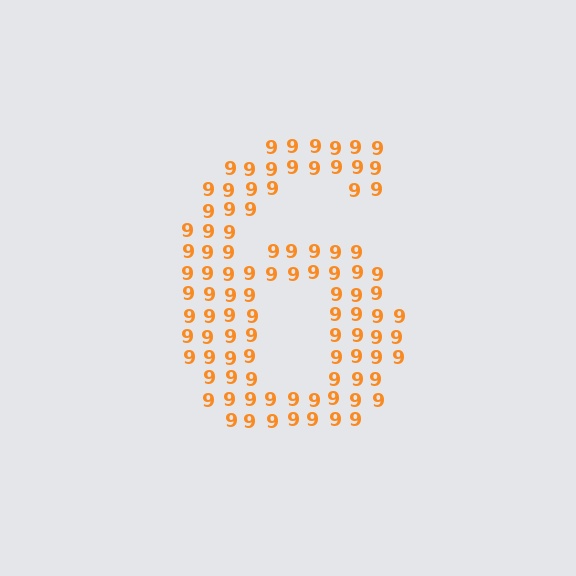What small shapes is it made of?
It is made of small digit 9's.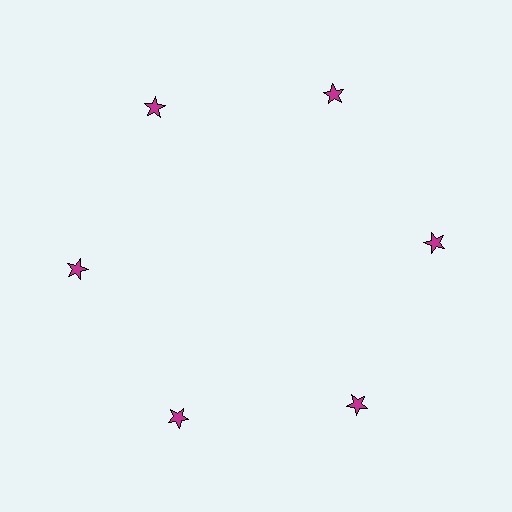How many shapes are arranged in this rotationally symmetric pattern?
There are 6 shapes, arranged in 6 groups of 1.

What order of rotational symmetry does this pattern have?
This pattern has 6-fold rotational symmetry.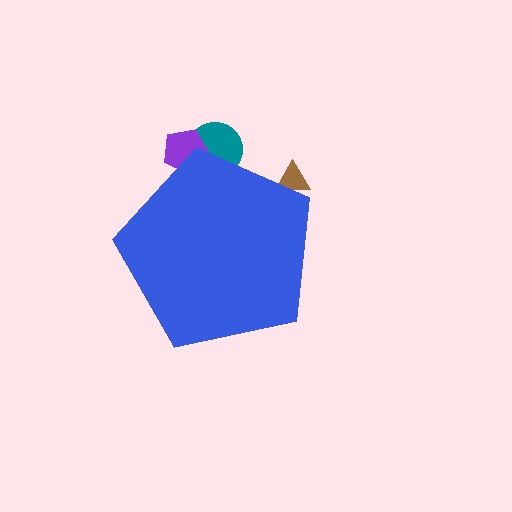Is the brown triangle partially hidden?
Yes, the brown triangle is partially hidden behind the blue pentagon.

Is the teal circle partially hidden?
Yes, the teal circle is partially hidden behind the blue pentagon.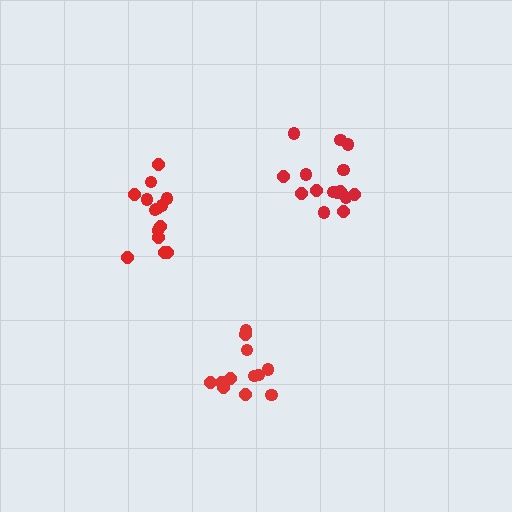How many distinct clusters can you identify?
There are 3 distinct clusters.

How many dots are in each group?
Group 1: 13 dots, Group 2: 15 dots, Group 3: 14 dots (42 total).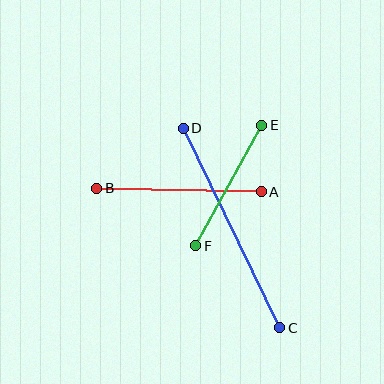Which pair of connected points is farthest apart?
Points C and D are farthest apart.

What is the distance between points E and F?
The distance is approximately 138 pixels.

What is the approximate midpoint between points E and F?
The midpoint is at approximately (229, 186) pixels.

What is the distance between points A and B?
The distance is approximately 165 pixels.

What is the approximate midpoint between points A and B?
The midpoint is at approximately (179, 190) pixels.